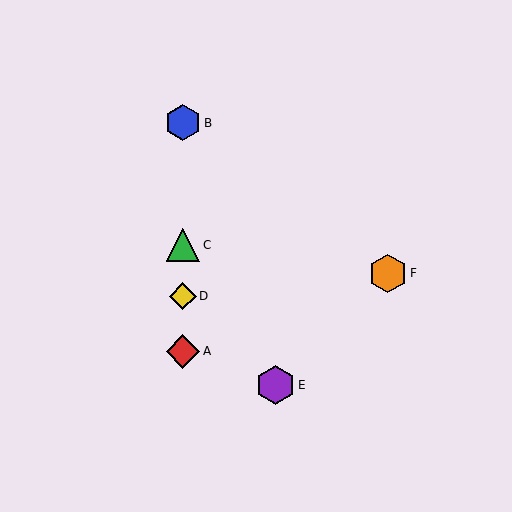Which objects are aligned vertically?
Objects A, B, C, D are aligned vertically.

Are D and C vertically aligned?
Yes, both are at x≈183.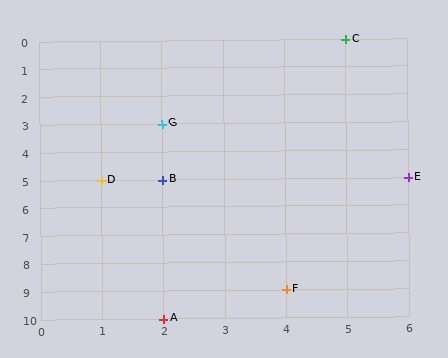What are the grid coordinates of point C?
Point C is at grid coordinates (5, 0).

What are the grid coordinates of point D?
Point D is at grid coordinates (1, 5).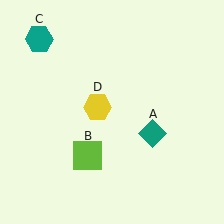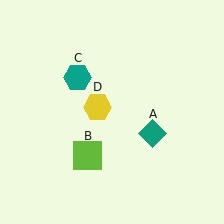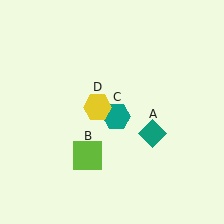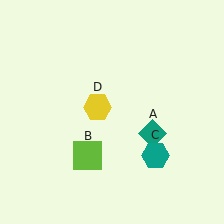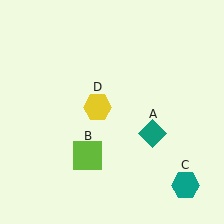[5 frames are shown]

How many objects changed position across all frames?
1 object changed position: teal hexagon (object C).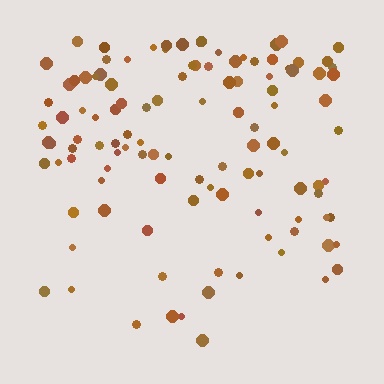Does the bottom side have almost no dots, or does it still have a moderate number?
Still a moderate number, just noticeably fewer than the top.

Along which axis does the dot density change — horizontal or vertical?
Vertical.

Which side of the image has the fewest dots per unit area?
The bottom.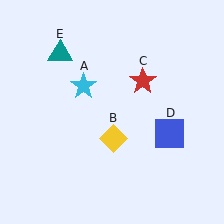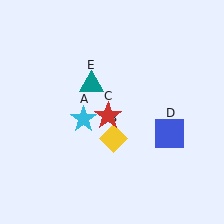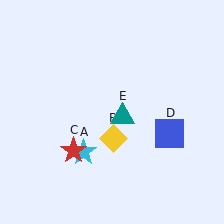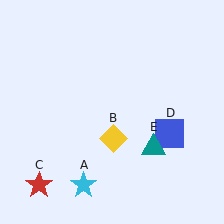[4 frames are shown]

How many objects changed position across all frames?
3 objects changed position: cyan star (object A), red star (object C), teal triangle (object E).